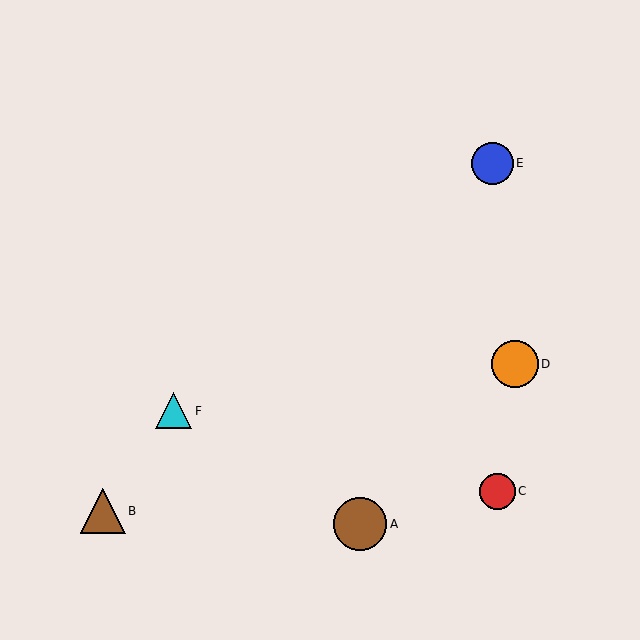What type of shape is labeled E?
Shape E is a blue circle.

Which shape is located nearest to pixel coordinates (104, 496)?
The brown triangle (labeled B) at (103, 511) is nearest to that location.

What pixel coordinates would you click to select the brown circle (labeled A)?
Click at (360, 524) to select the brown circle A.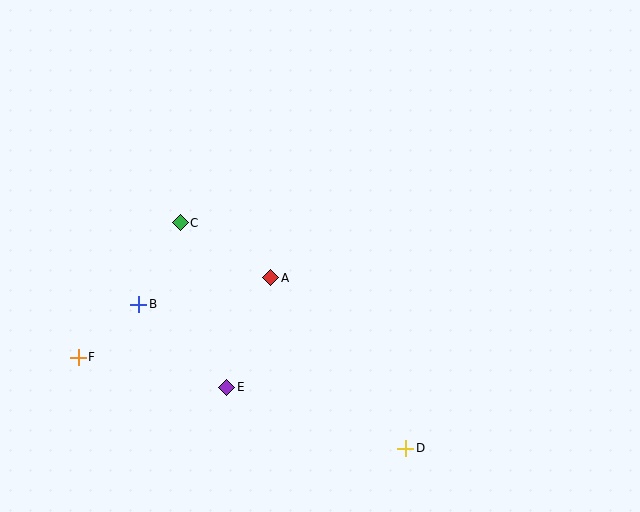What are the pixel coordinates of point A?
Point A is at (271, 278).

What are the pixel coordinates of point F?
Point F is at (78, 357).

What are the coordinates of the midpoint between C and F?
The midpoint between C and F is at (129, 290).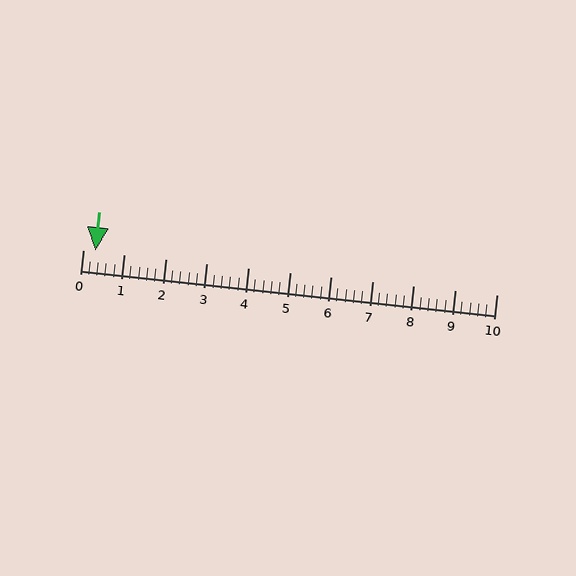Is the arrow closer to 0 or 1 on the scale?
The arrow is closer to 0.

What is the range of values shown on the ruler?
The ruler shows values from 0 to 10.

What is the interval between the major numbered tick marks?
The major tick marks are spaced 1 units apart.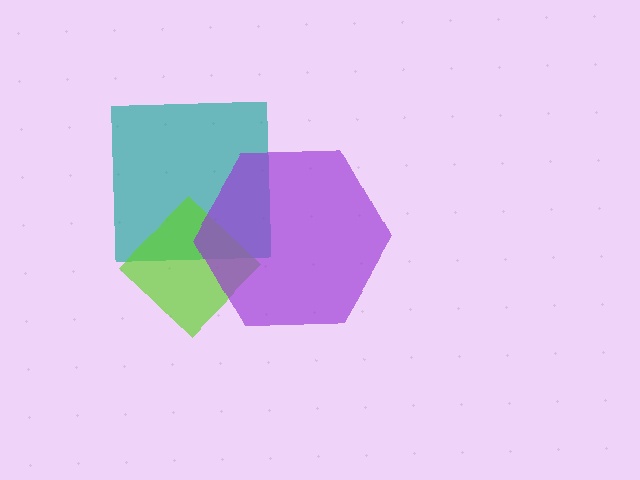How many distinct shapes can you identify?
There are 3 distinct shapes: a teal square, a lime diamond, a purple hexagon.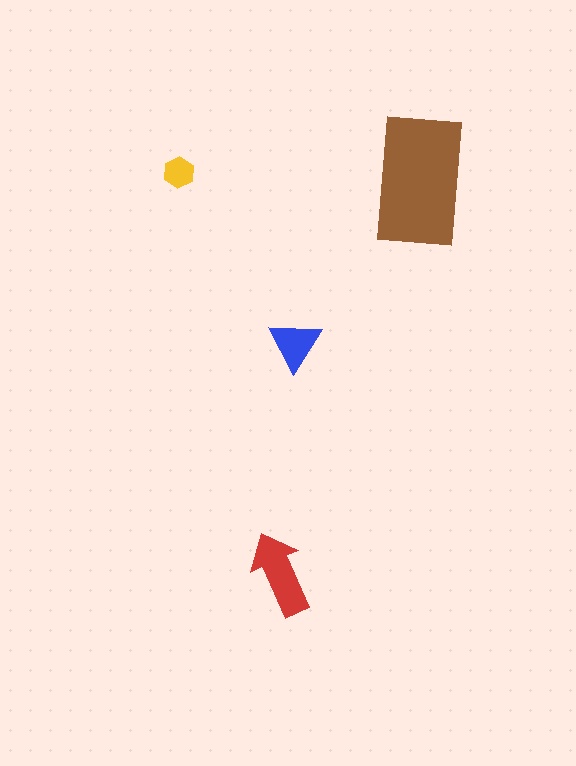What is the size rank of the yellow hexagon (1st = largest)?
4th.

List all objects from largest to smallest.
The brown rectangle, the red arrow, the blue triangle, the yellow hexagon.